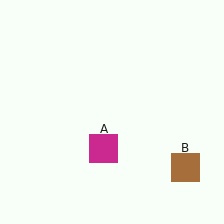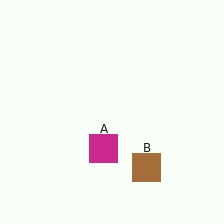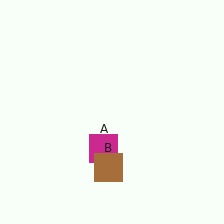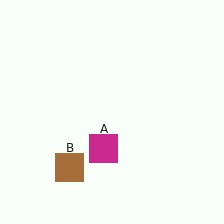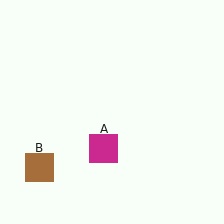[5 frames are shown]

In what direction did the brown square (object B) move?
The brown square (object B) moved left.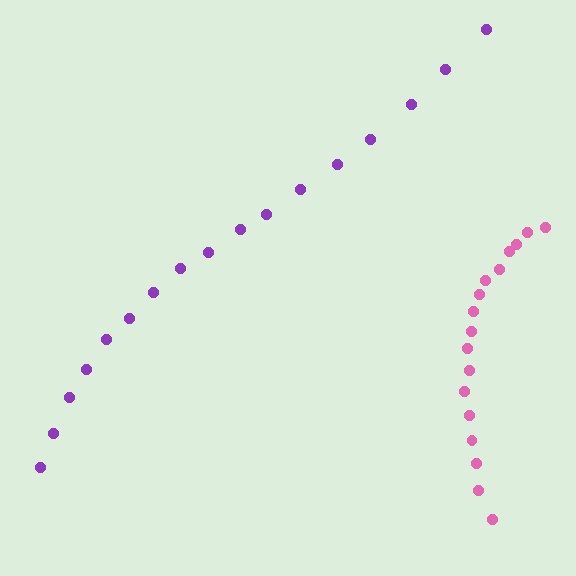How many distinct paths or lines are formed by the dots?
There are 2 distinct paths.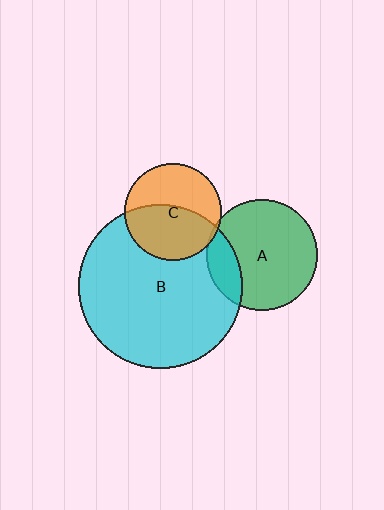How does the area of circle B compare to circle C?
Approximately 2.9 times.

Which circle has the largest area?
Circle B (cyan).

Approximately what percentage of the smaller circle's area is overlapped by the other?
Approximately 5%.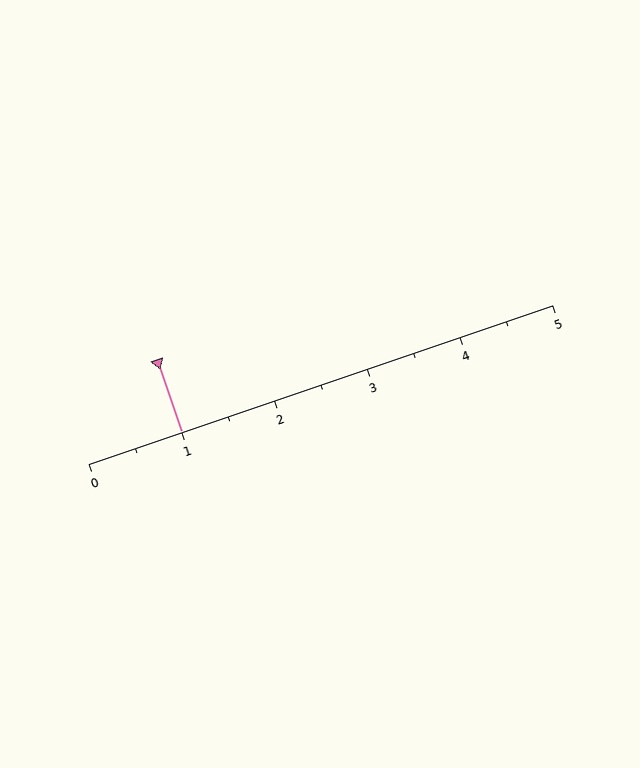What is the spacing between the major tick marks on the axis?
The major ticks are spaced 1 apart.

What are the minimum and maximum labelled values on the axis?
The axis runs from 0 to 5.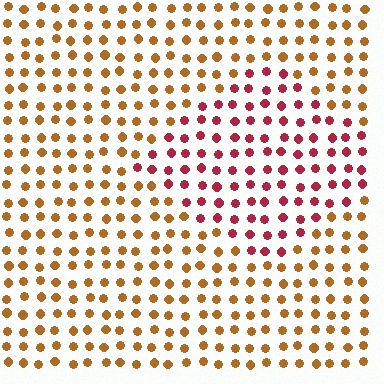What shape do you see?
I see a diamond.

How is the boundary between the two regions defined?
The boundary is defined purely by a slight shift in hue (about 45 degrees). Spacing, size, and orientation are identical on both sides.